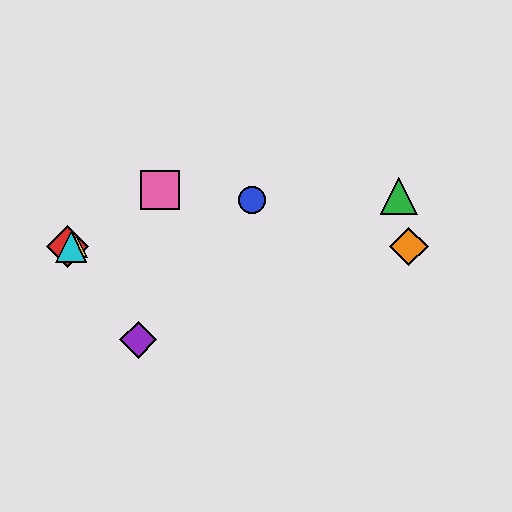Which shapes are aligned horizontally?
The red diamond, the yellow triangle, the orange diamond, the cyan triangle are aligned horizontally.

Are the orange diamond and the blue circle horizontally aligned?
No, the orange diamond is at y≈247 and the blue circle is at y≈200.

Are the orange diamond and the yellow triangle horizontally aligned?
Yes, both are at y≈247.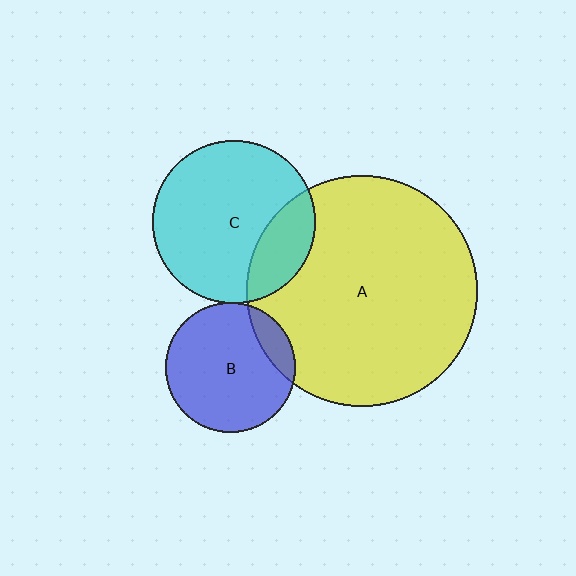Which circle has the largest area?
Circle A (yellow).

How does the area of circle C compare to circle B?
Approximately 1.6 times.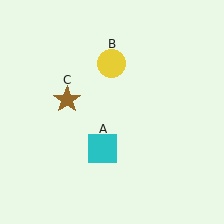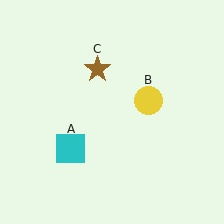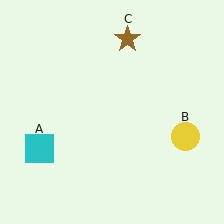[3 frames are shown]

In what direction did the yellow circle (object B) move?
The yellow circle (object B) moved down and to the right.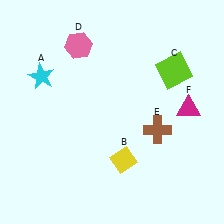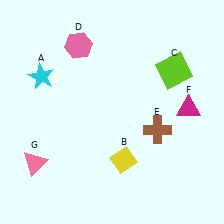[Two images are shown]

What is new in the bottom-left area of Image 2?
A pink triangle (G) was added in the bottom-left area of Image 2.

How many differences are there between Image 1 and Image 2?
There is 1 difference between the two images.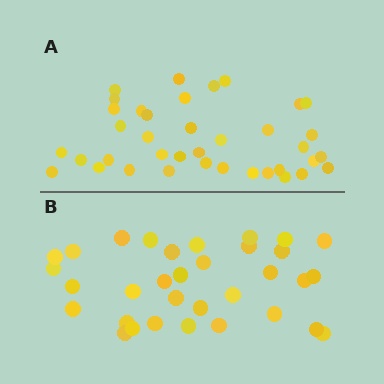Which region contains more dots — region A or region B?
Region A (the top region) has more dots.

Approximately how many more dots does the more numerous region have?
Region A has about 5 more dots than region B.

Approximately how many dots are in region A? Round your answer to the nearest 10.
About 40 dots. (The exact count is 38, which rounds to 40.)